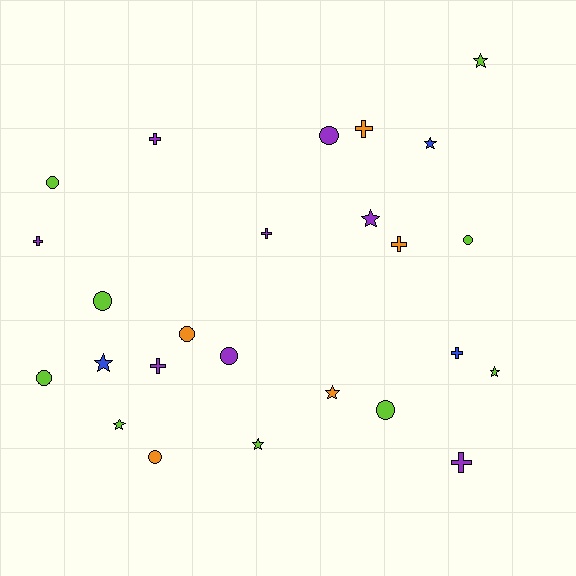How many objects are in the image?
There are 25 objects.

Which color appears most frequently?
Lime, with 9 objects.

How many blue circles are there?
There are no blue circles.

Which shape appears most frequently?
Circle, with 9 objects.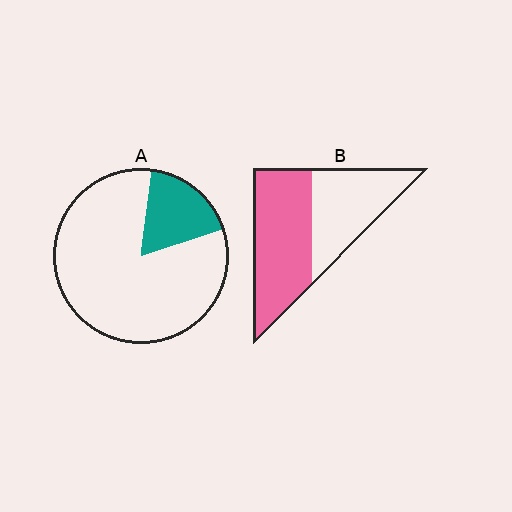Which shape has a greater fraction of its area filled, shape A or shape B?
Shape B.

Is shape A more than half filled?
No.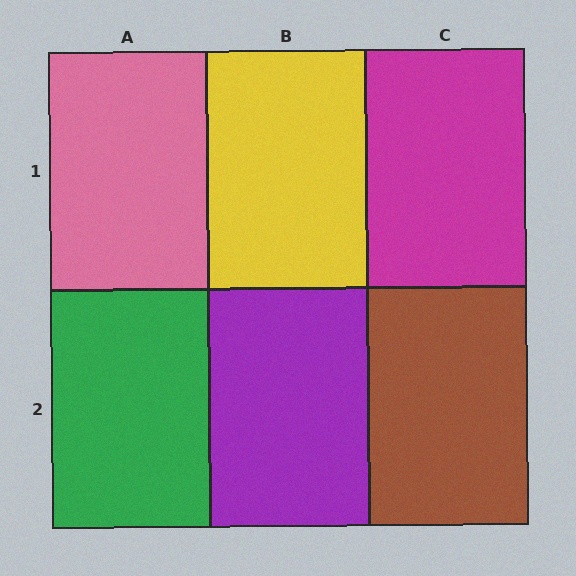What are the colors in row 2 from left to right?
Green, purple, brown.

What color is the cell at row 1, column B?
Yellow.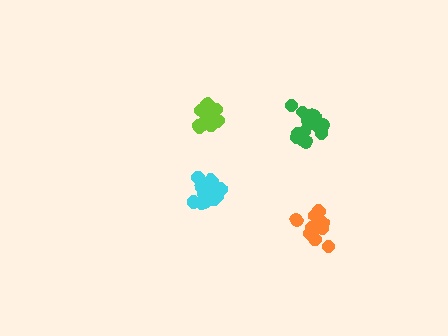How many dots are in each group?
Group 1: 16 dots, Group 2: 15 dots, Group 3: 18 dots, Group 4: 13 dots (62 total).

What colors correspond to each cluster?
The clusters are colored: cyan, orange, green, lime.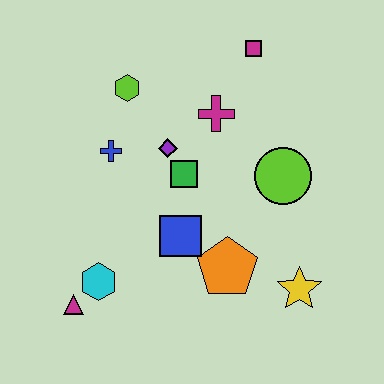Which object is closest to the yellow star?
The orange pentagon is closest to the yellow star.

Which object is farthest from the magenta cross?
The magenta triangle is farthest from the magenta cross.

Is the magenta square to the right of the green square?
Yes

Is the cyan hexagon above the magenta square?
No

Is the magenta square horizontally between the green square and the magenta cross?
No